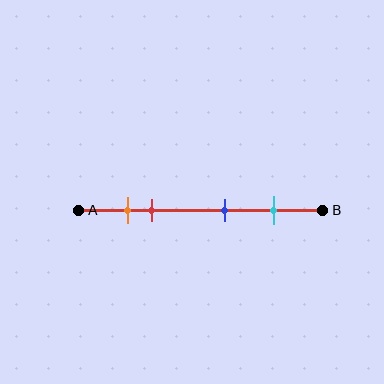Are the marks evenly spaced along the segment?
No, the marks are not evenly spaced.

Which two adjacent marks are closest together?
The orange and red marks are the closest adjacent pair.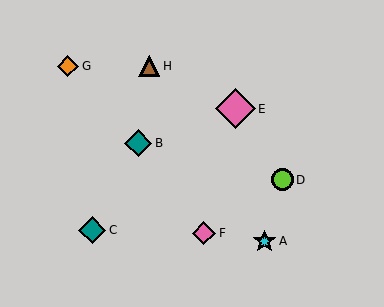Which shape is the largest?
The pink diamond (labeled E) is the largest.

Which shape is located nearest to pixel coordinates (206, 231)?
The pink diamond (labeled F) at (204, 233) is nearest to that location.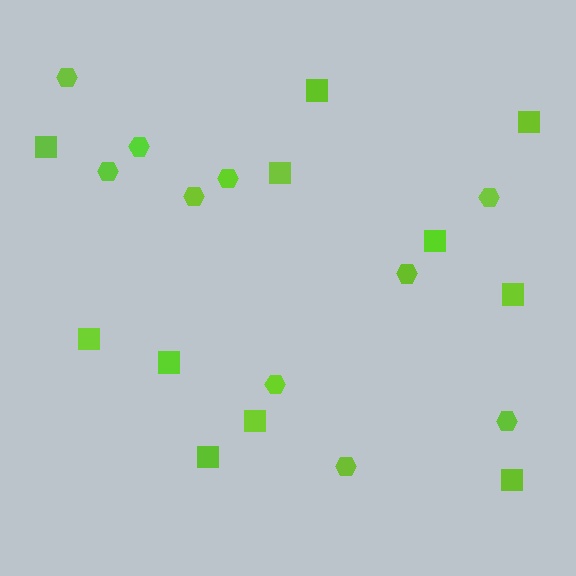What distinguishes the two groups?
There are 2 groups: one group of squares (11) and one group of hexagons (10).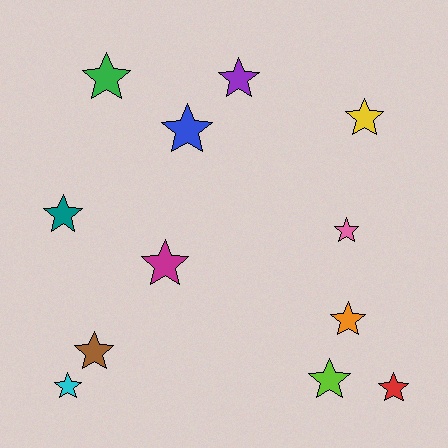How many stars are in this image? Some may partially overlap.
There are 12 stars.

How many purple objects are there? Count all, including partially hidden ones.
There is 1 purple object.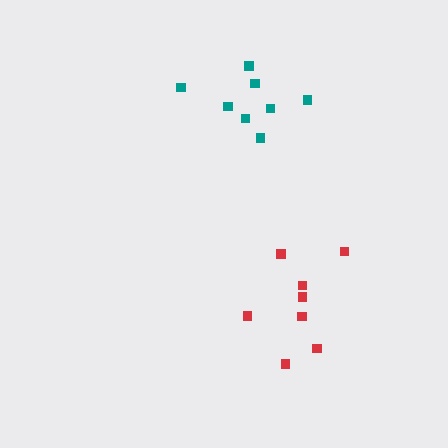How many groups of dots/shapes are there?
There are 2 groups.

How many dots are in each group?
Group 1: 8 dots, Group 2: 8 dots (16 total).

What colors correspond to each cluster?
The clusters are colored: teal, red.